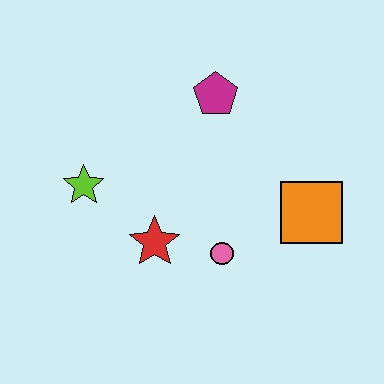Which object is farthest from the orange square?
The lime star is farthest from the orange square.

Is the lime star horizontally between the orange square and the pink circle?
No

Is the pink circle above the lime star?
No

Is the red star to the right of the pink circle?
No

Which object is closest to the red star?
The pink circle is closest to the red star.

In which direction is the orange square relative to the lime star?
The orange square is to the right of the lime star.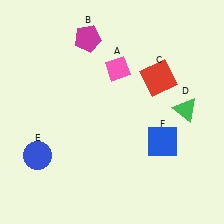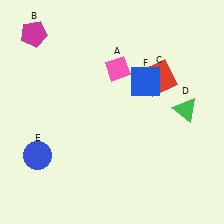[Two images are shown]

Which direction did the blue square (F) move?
The blue square (F) moved up.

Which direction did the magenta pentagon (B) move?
The magenta pentagon (B) moved left.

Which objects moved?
The objects that moved are: the magenta pentagon (B), the blue square (F).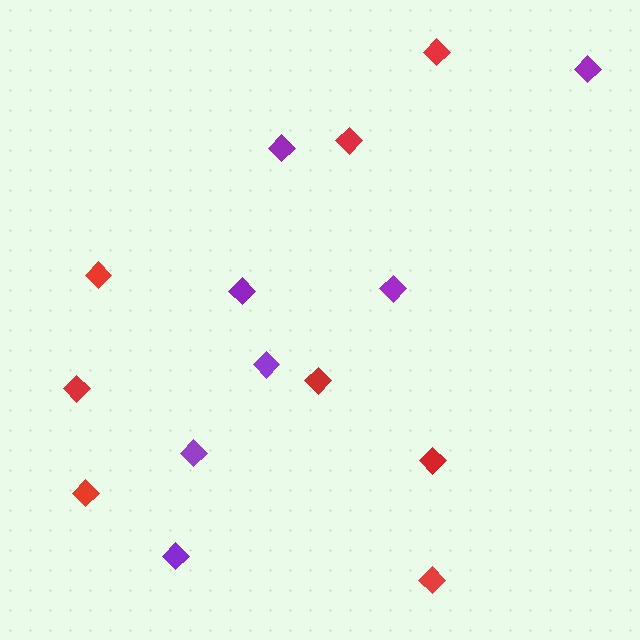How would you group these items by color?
There are 2 groups: one group of purple diamonds (7) and one group of red diamonds (8).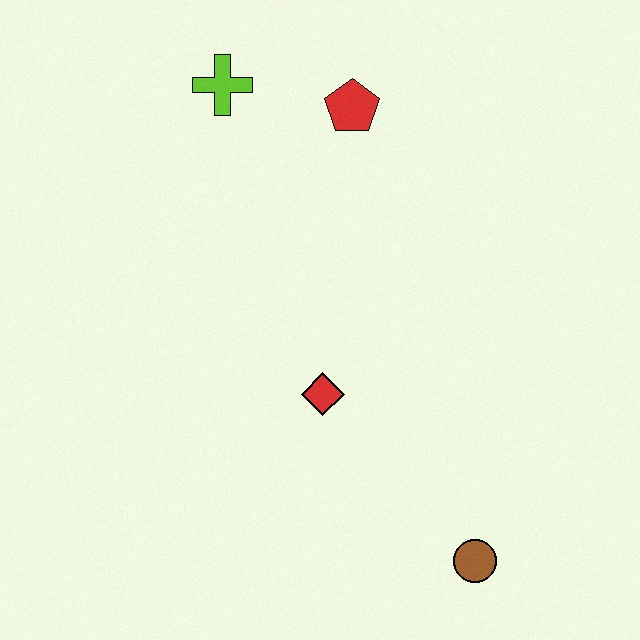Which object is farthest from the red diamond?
The lime cross is farthest from the red diamond.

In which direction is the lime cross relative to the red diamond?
The lime cross is above the red diamond.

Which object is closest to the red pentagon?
The lime cross is closest to the red pentagon.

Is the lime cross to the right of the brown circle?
No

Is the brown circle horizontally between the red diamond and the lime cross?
No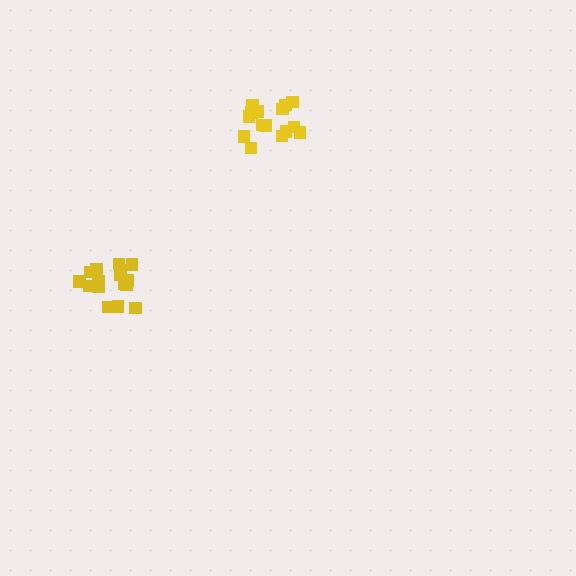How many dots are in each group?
Group 1: 16 dots, Group 2: 16 dots (32 total).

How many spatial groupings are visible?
There are 2 spatial groupings.